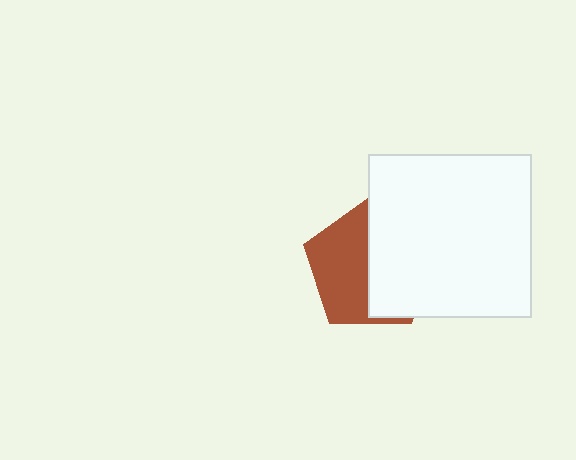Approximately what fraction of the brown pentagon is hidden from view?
Roughly 51% of the brown pentagon is hidden behind the white square.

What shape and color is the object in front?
The object in front is a white square.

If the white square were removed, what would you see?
You would see the complete brown pentagon.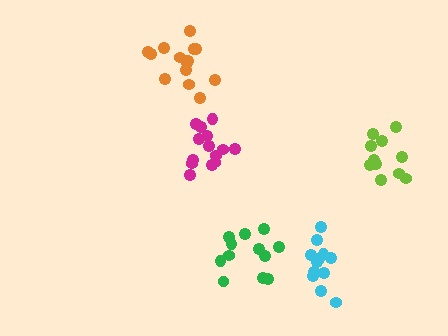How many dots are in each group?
Group 1: 11 dots, Group 2: 14 dots, Group 3: 12 dots, Group 4: 12 dots, Group 5: 14 dots (63 total).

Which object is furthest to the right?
The lime cluster is rightmost.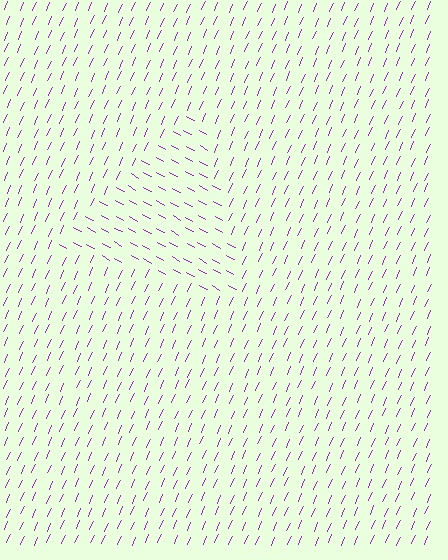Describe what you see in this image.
The image is filled with small purple line segments. A triangle region in the image has lines oriented differently from the surrounding lines, creating a visible texture boundary.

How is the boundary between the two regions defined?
The boundary is defined purely by a change in line orientation (approximately 85 degrees difference). All lines are the same color and thickness.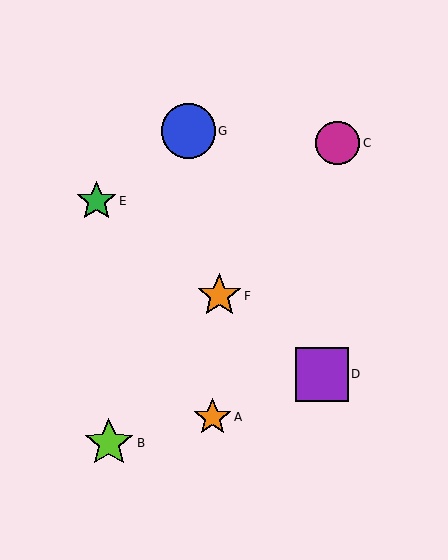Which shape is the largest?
The blue circle (labeled G) is the largest.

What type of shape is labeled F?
Shape F is an orange star.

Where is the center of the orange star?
The center of the orange star is at (219, 296).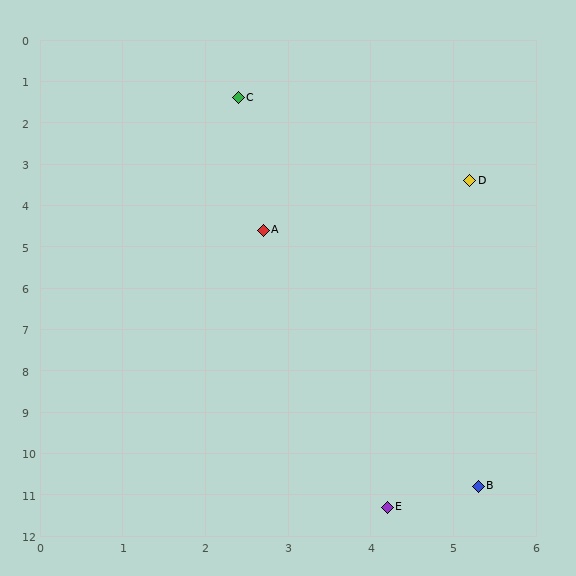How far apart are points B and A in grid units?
Points B and A are about 6.7 grid units apart.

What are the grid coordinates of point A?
Point A is at approximately (2.7, 4.6).